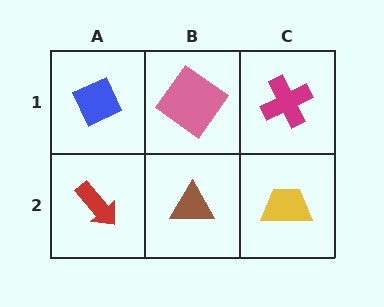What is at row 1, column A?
A blue diamond.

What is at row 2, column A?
A red arrow.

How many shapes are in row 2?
3 shapes.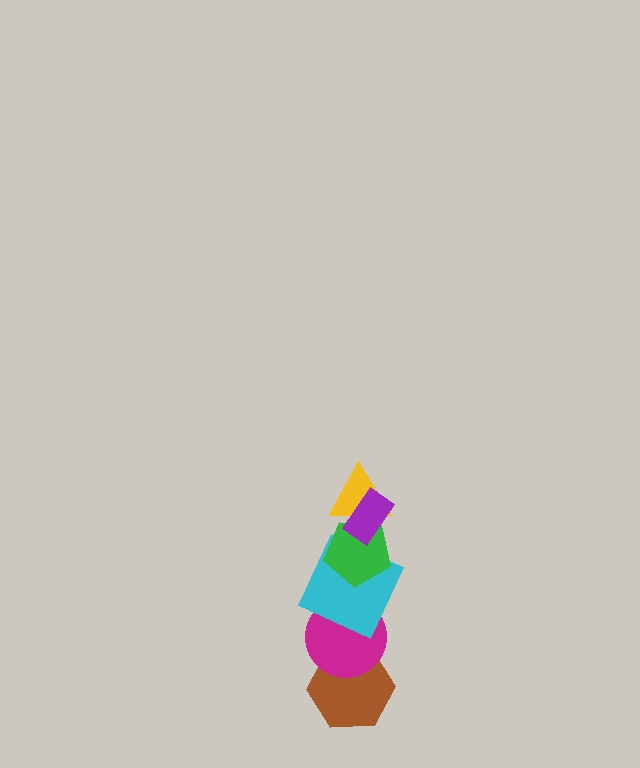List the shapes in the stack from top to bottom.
From top to bottom: the purple rectangle, the yellow triangle, the green pentagon, the cyan square, the magenta circle, the brown hexagon.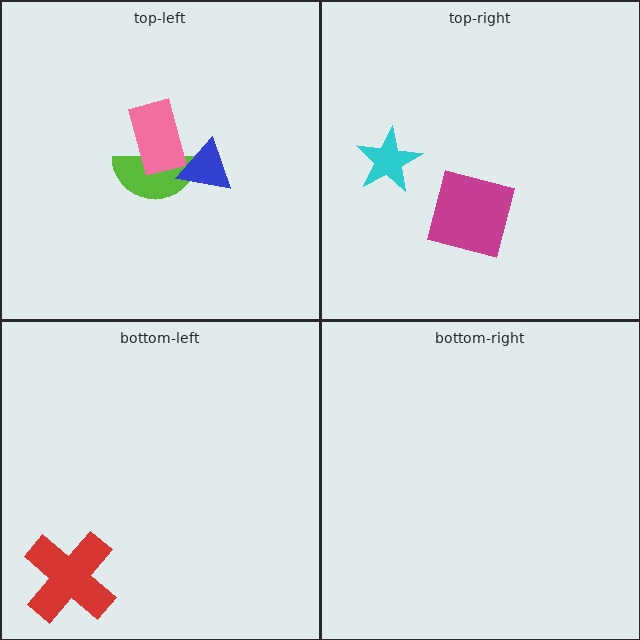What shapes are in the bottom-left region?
The red cross.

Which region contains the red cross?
The bottom-left region.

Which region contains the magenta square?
The top-right region.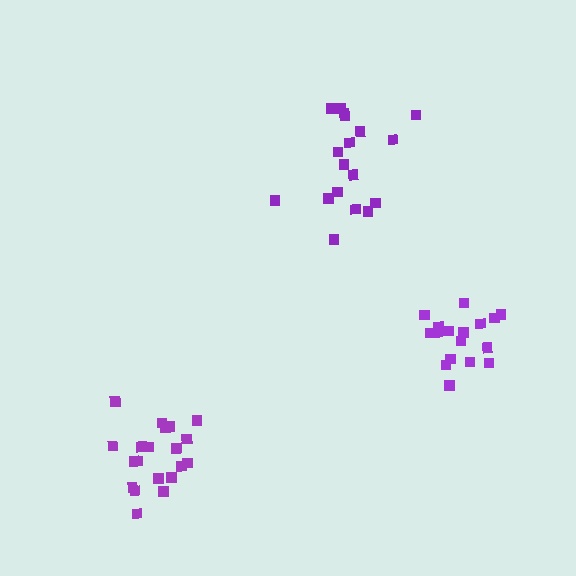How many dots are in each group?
Group 1: 20 dots, Group 2: 18 dots, Group 3: 17 dots (55 total).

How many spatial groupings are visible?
There are 3 spatial groupings.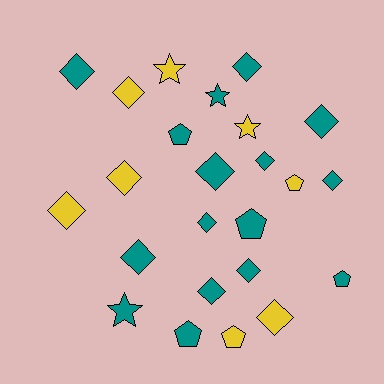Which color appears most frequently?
Teal, with 16 objects.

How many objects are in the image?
There are 24 objects.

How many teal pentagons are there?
There are 4 teal pentagons.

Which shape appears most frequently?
Diamond, with 14 objects.